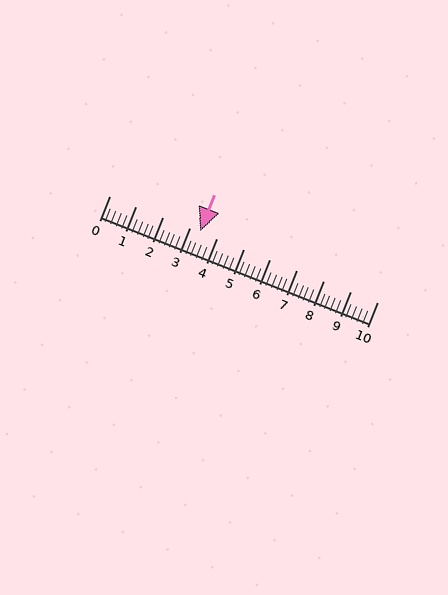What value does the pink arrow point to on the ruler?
The pink arrow points to approximately 3.4.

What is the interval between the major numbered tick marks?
The major tick marks are spaced 1 units apart.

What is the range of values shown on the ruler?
The ruler shows values from 0 to 10.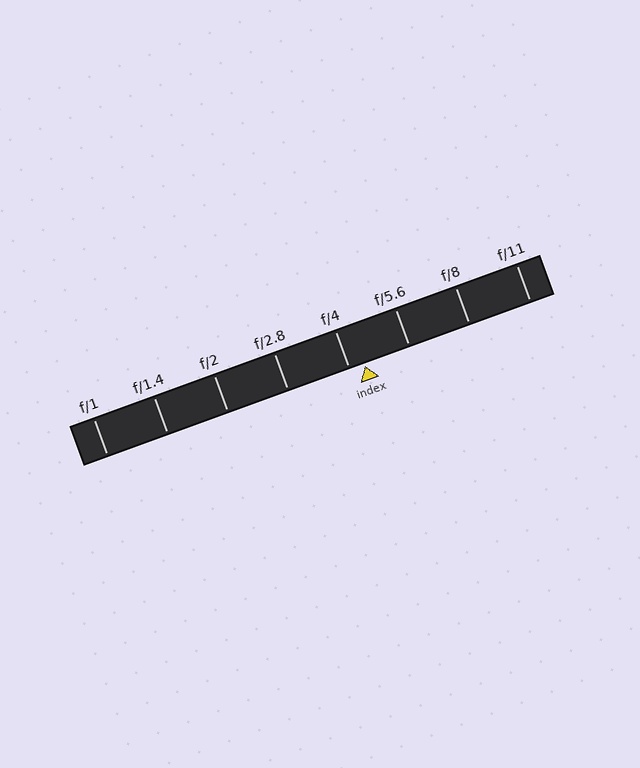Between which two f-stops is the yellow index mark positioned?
The index mark is between f/4 and f/5.6.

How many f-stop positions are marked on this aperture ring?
There are 8 f-stop positions marked.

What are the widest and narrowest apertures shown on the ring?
The widest aperture shown is f/1 and the narrowest is f/11.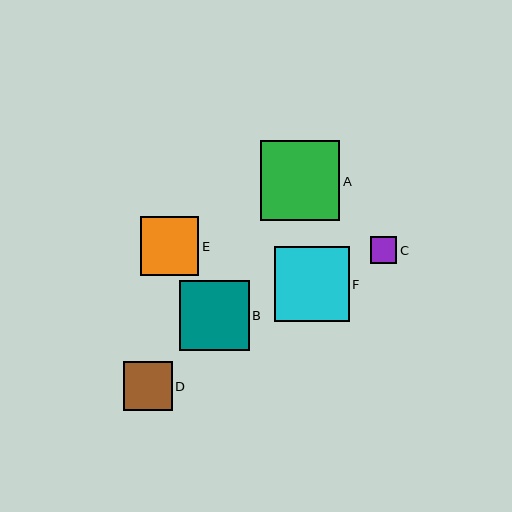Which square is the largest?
Square A is the largest with a size of approximately 79 pixels.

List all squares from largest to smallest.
From largest to smallest: A, F, B, E, D, C.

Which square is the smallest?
Square C is the smallest with a size of approximately 26 pixels.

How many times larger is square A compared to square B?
Square A is approximately 1.1 times the size of square B.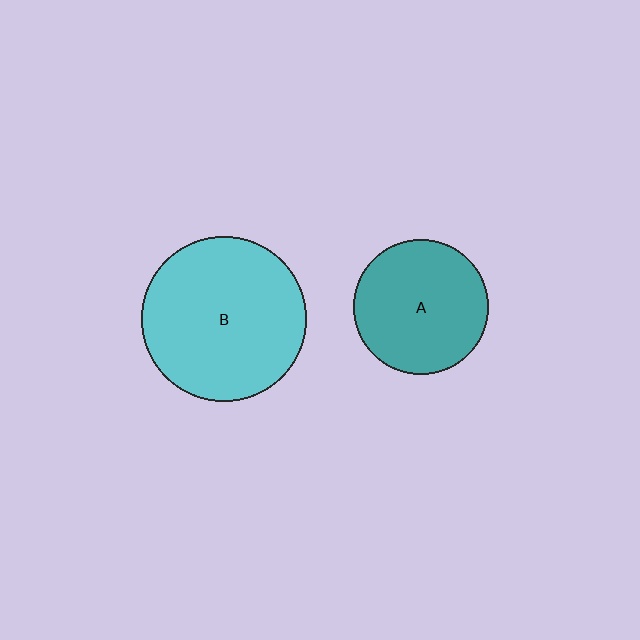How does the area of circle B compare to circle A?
Approximately 1.5 times.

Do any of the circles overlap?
No, none of the circles overlap.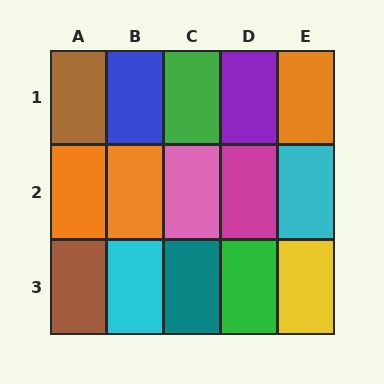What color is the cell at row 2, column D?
Magenta.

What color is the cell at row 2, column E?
Cyan.